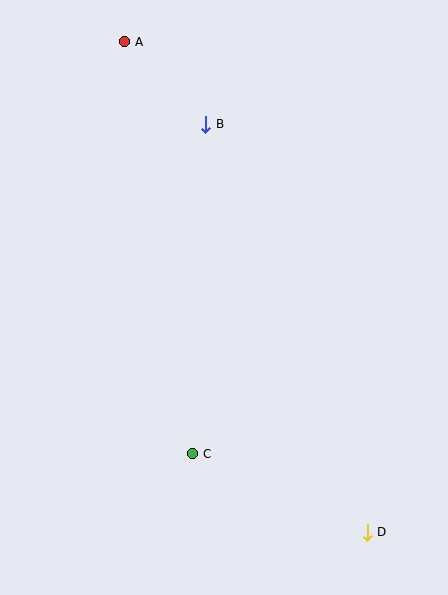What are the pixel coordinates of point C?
Point C is at (193, 454).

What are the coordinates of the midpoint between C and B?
The midpoint between C and B is at (199, 289).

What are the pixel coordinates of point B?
Point B is at (206, 124).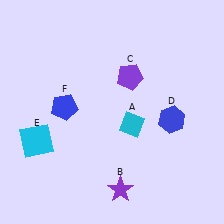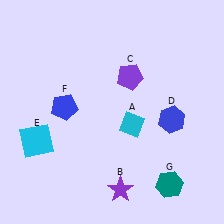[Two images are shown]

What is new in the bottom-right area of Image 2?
A teal hexagon (G) was added in the bottom-right area of Image 2.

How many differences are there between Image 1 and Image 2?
There is 1 difference between the two images.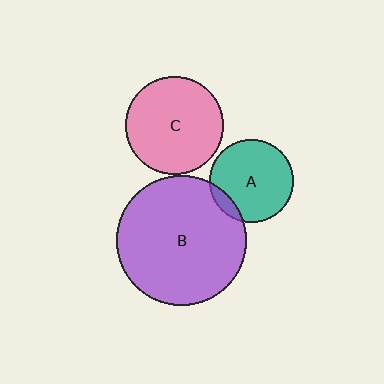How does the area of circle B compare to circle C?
Approximately 1.7 times.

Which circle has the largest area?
Circle B (purple).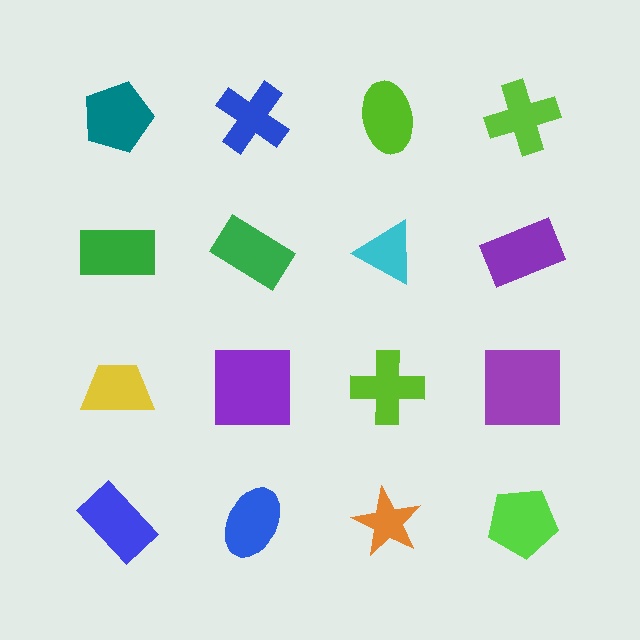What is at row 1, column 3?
A lime ellipse.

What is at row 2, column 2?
A green rectangle.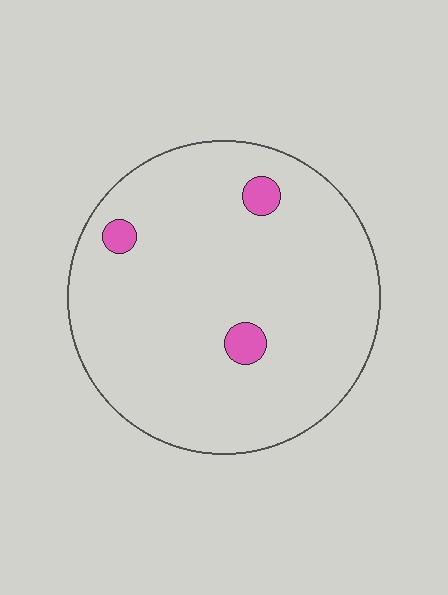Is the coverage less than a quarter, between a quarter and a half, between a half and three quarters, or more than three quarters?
Less than a quarter.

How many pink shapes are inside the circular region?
3.